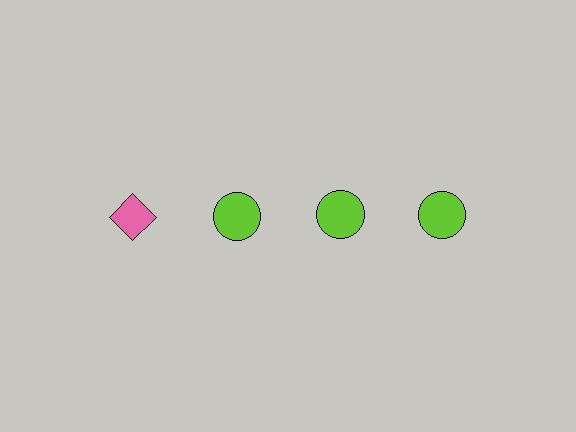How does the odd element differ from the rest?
It differs in both color (pink instead of lime) and shape (diamond instead of circle).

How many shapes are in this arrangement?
There are 4 shapes arranged in a grid pattern.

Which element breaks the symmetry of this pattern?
The pink diamond in the top row, leftmost column breaks the symmetry. All other shapes are lime circles.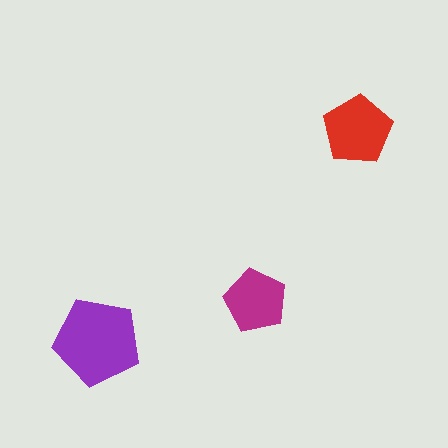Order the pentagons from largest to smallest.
the purple one, the red one, the magenta one.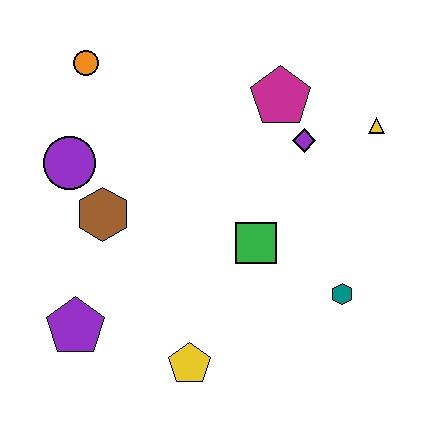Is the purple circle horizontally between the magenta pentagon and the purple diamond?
No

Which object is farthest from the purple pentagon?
The yellow triangle is farthest from the purple pentagon.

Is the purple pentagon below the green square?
Yes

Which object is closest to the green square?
The teal hexagon is closest to the green square.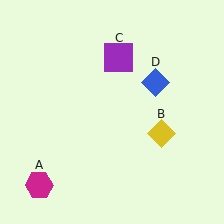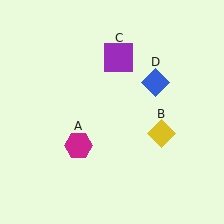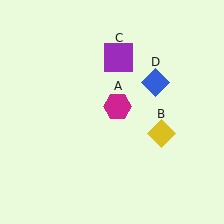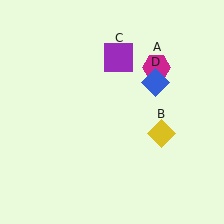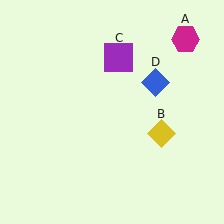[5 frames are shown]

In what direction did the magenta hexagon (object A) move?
The magenta hexagon (object A) moved up and to the right.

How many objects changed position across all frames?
1 object changed position: magenta hexagon (object A).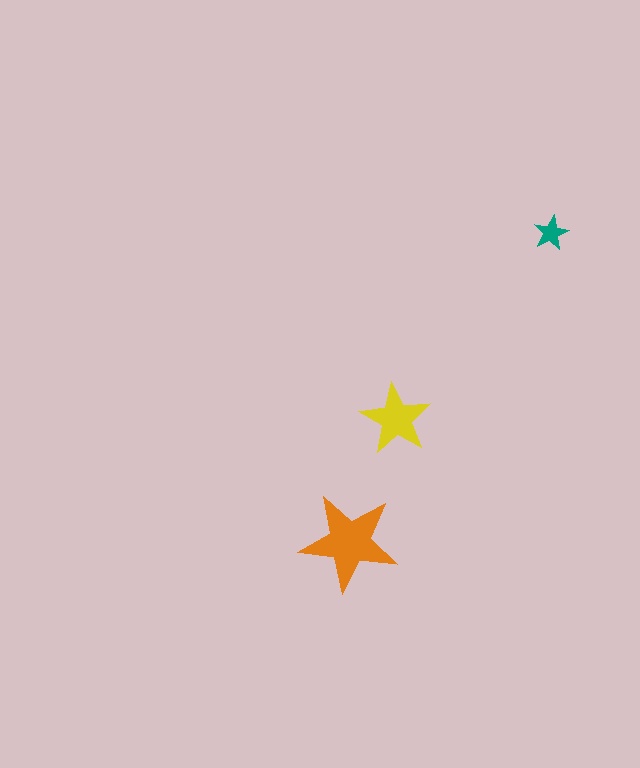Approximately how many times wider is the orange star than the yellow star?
About 1.5 times wider.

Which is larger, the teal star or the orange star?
The orange one.